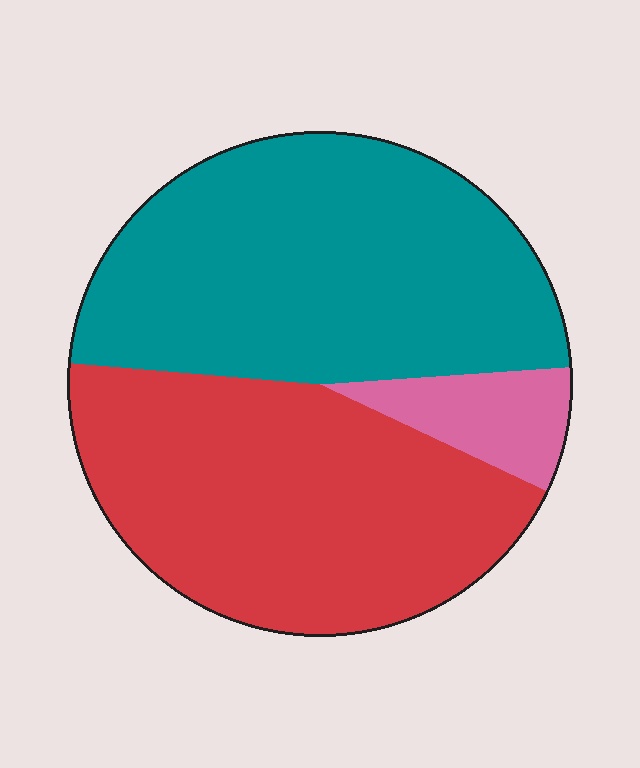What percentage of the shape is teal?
Teal takes up between a third and a half of the shape.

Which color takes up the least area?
Pink, at roughly 10%.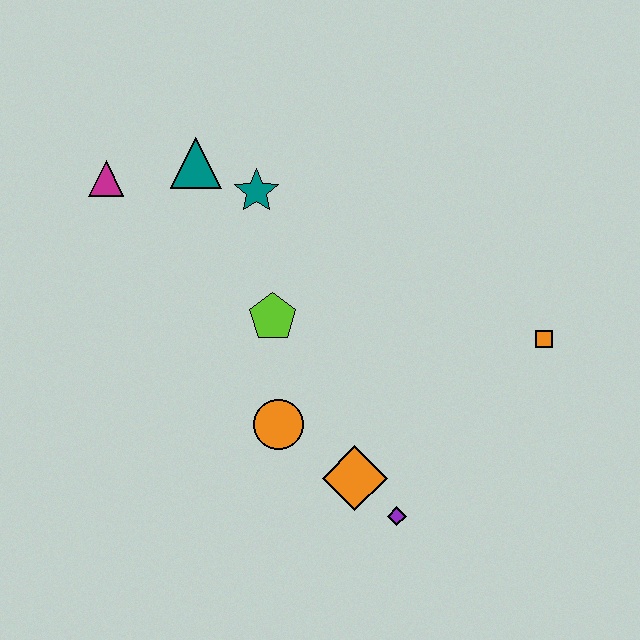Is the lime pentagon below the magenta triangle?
Yes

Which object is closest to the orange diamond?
The purple diamond is closest to the orange diamond.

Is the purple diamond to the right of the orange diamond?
Yes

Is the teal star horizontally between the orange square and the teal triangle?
Yes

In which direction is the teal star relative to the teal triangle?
The teal star is to the right of the teal triangle.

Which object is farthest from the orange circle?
The magenta triangle is farthest from the orange circle.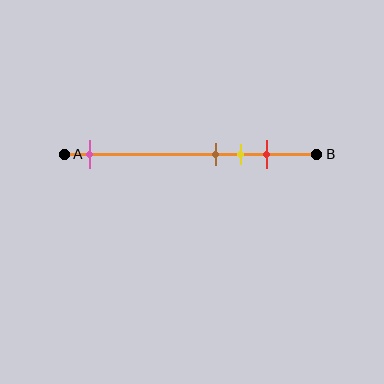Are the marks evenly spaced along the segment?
No, the marks are not evenly spaced.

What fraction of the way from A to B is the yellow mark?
The yellow mark is approximately 70% (0.7) of the way from A to B.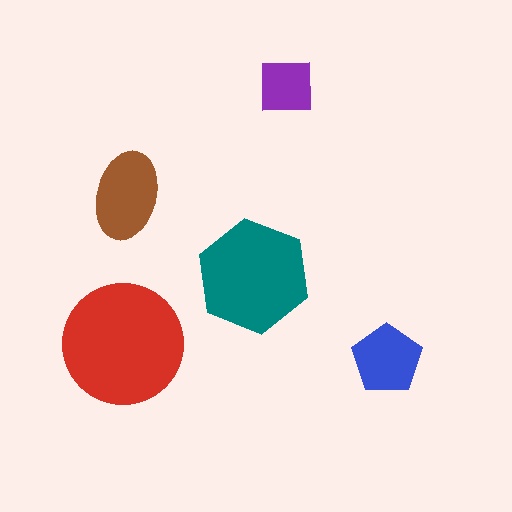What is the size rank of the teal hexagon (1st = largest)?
2nd.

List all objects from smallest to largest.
The purple square, the blue pentagon, the brown ellipse, the teal hexagon, the red circle.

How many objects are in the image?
There are 5 objects in the image.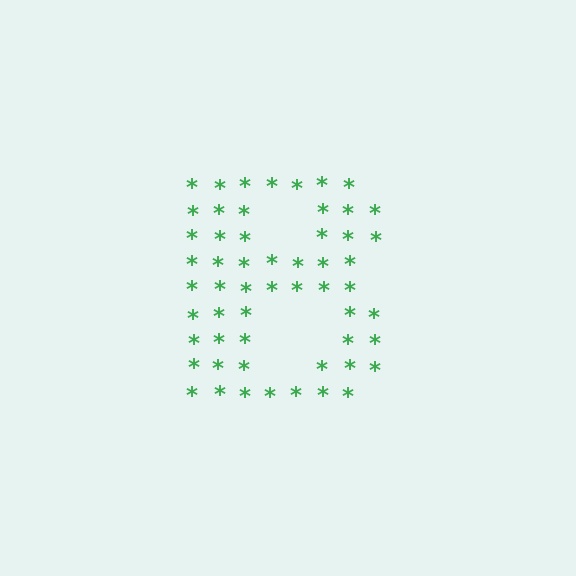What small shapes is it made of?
It is made of small asterisks.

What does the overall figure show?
The overall figure shows the letter B.